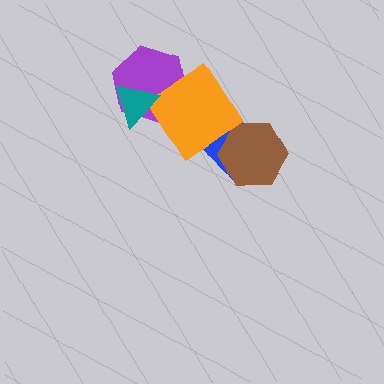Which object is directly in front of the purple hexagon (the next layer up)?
The orange diamond is directly in front of the purple hexagon.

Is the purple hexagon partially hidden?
Yes, it is partially covered by another shape.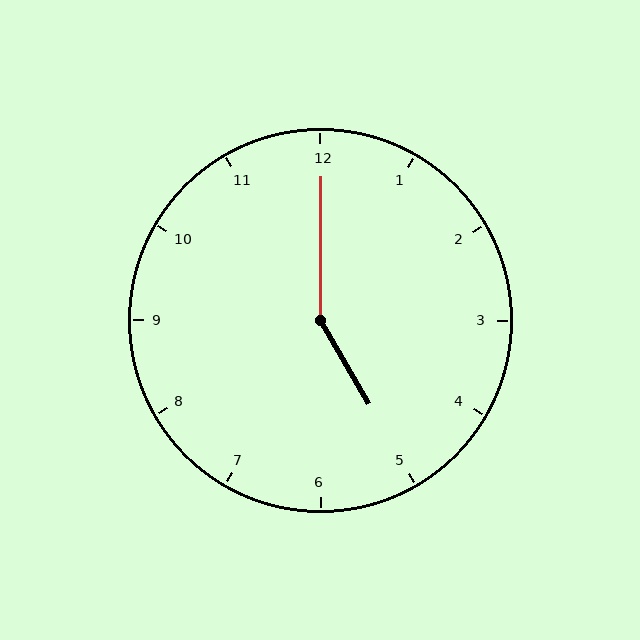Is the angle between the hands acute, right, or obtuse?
It is obtuse.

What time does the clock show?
5:00.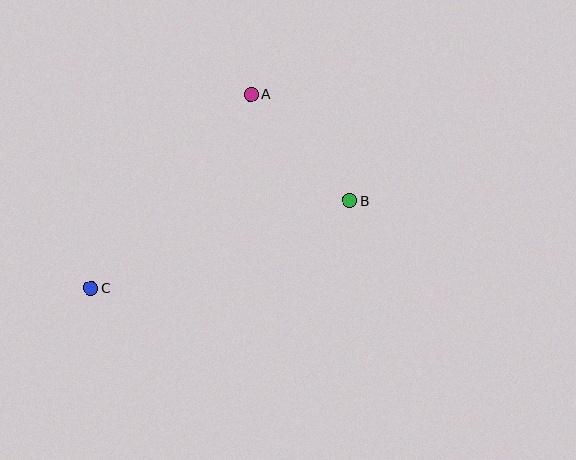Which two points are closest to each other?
Points A and B are closest to each other.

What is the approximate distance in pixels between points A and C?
The distance between A and C is approximately 251 pixels.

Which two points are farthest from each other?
Points B and C are farthest from each other.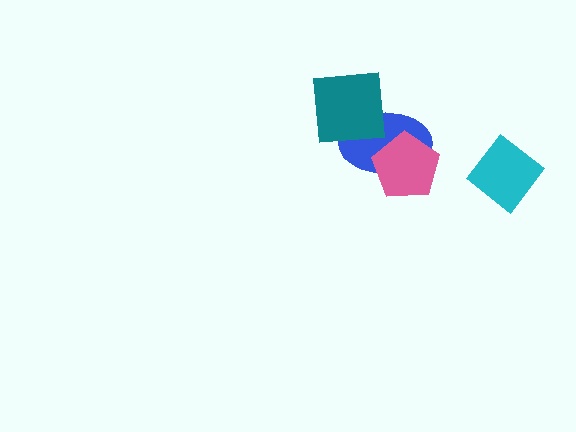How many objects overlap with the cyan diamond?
0 objects overlap with the cyan diamond.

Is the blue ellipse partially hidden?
Yes, it is partially covered by another shape.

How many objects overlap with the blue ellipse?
2 objects overlap with the blue ellipse.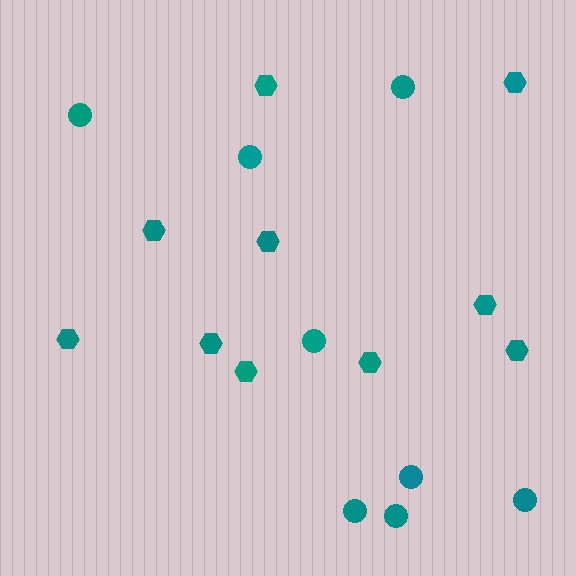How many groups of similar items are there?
There are 2 groups: one group of circles (8) and one group of hexagons (10).